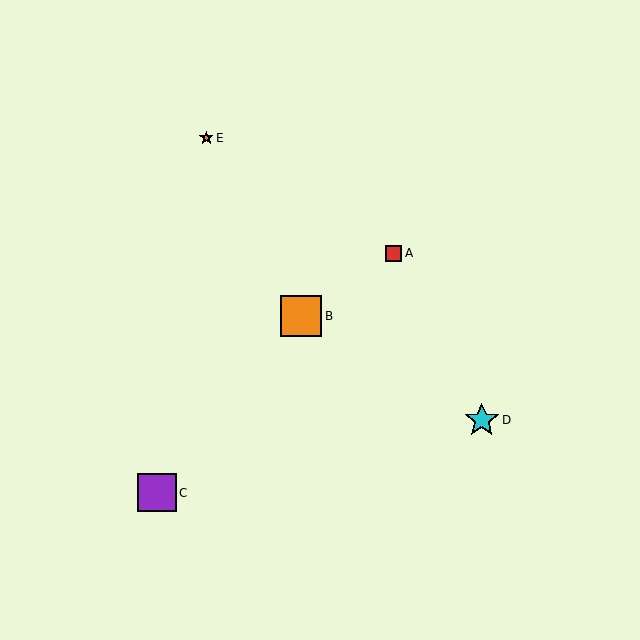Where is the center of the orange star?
The center of the orange star is at (206, 138).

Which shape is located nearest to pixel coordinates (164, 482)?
The purple square (labeled C) at (157, 493) is nearest to that location.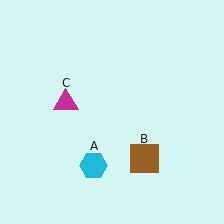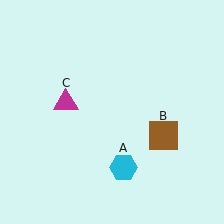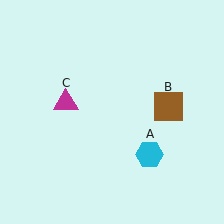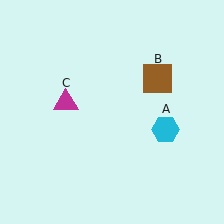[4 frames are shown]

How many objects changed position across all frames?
2 objects changed position: cyan hexagon (object A), brown square (object B).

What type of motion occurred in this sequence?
The cyan hexagon (object A), brown square (object B) rotated counterclockwise around the center of the scene.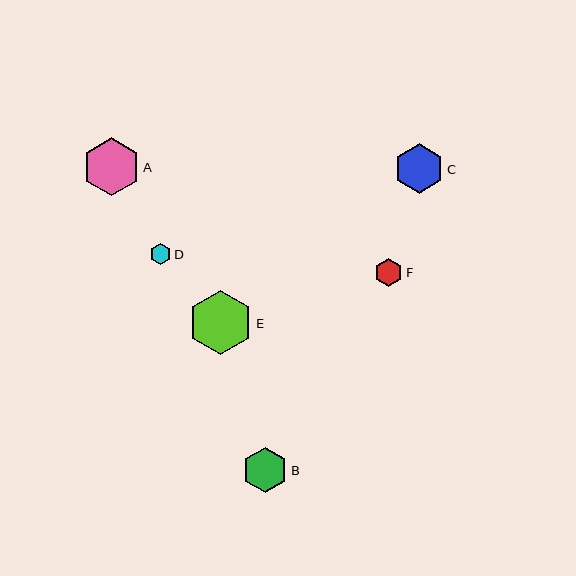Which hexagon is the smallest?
Hexagon D is the smallest with a size of approximately 21 pixels.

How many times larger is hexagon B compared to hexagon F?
Hexagon B is approximately 1.6 times the size of hexagon F.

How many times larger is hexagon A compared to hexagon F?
Hexagon A is approximately 2.1 times the size of hexagon F.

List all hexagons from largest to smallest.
From largest to smallest: E, A, C, B, F, D.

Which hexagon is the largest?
Hexagon E is the largest with a size of approximately 64 pixels.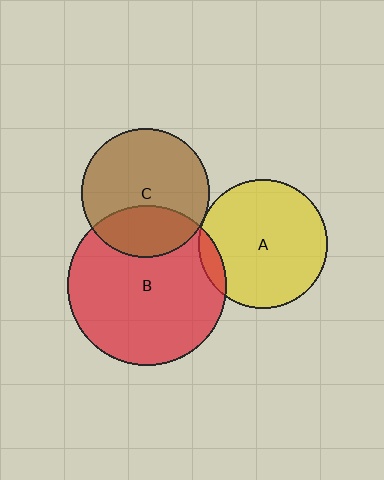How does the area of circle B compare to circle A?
Approximately 1.5 times.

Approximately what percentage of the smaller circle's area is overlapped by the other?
Approximately 30%.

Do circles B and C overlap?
Yes.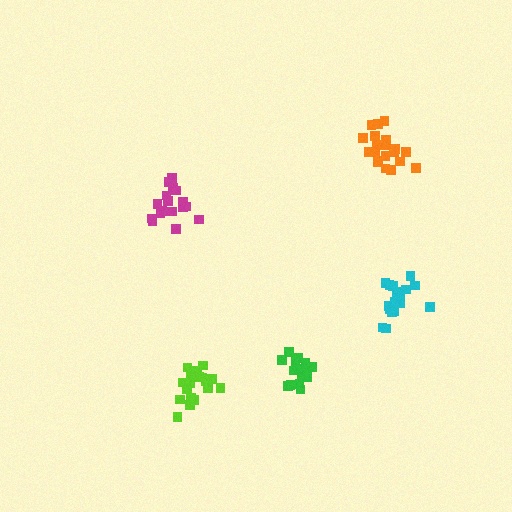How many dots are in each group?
Group 1: 20 dots, Group 2: 20 dots, Group 3: 19 dots, Group 4: 15 dots, Group 5: 17 dots (91 total).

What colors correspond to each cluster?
The clusters are colored: orange, lime, cyan, green, magenta.